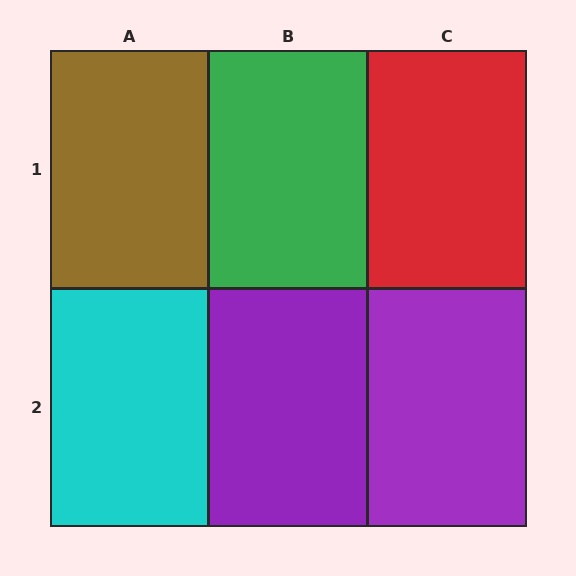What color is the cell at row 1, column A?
Brown.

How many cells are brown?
1 cell is brown.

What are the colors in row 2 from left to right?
Cyan, purple, purple.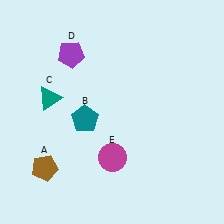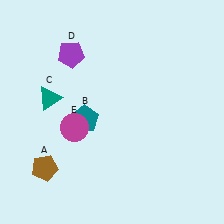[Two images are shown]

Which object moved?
The magenta circle (E) moved left.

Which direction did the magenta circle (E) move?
The magenta circle (E) moved left.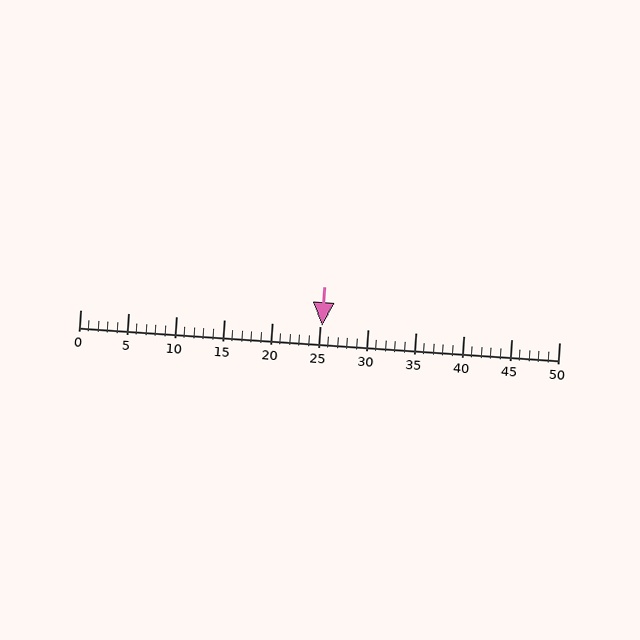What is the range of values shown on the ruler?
The ruler shows values from 0 to 50.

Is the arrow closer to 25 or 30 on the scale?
The arrow is closer to 25.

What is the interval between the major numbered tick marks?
The major tick marks are spaced 5 units apart.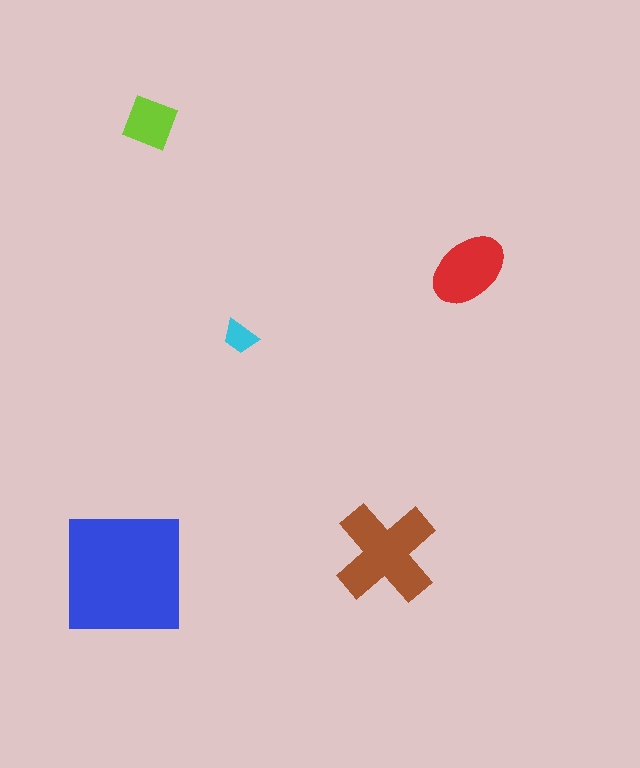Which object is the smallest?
The cyan trapezoid.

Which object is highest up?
The lime diamond is topmost.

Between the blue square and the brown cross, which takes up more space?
The blue square.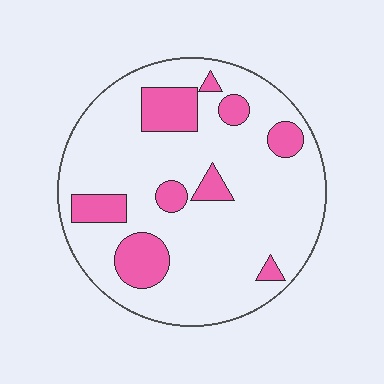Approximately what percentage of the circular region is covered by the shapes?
Approximately 20%.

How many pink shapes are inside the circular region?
9.